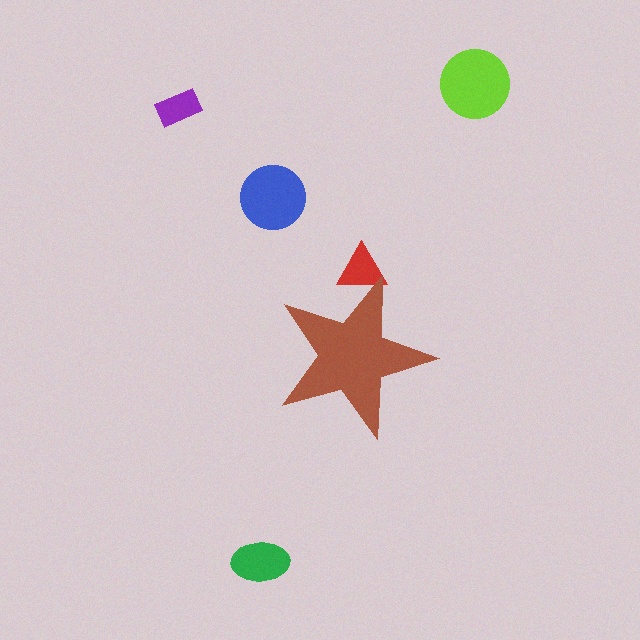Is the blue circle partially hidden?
No, the blue circle is fully visible.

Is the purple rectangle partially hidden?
No, the purple rectangle is fully visible.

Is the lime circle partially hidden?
No, the lime circle is fully visible.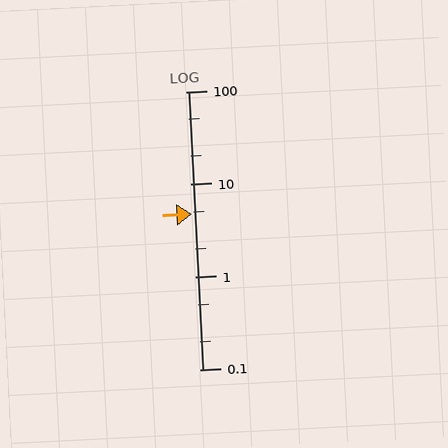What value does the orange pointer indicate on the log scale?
The pointer indicates approximately 4.8.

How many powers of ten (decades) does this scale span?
The scale spans 3 decades, from 0.1 to 100.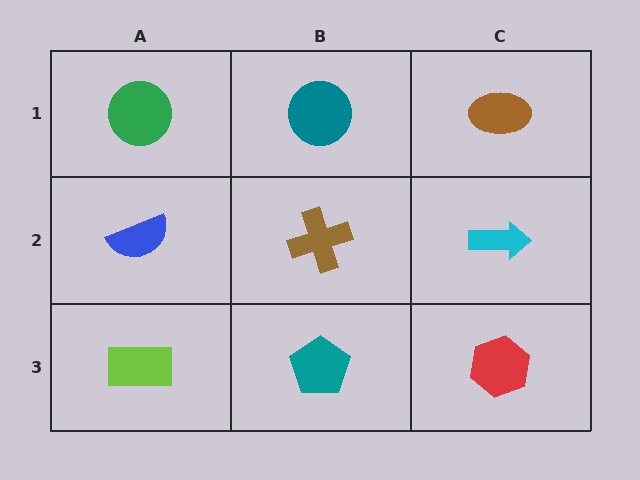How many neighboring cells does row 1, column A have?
2.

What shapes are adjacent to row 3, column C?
A cyan arrow (row 2, column C), a teal pentagon (row 3, column B).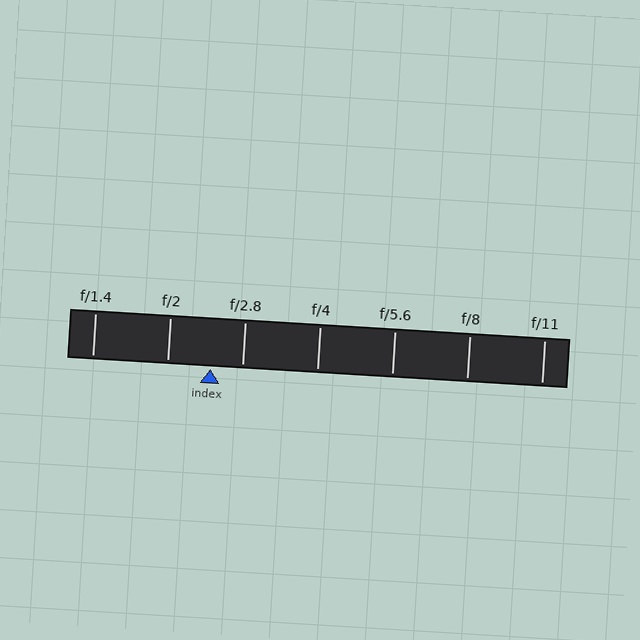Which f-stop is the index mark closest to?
The index mark is closest to f/2.8.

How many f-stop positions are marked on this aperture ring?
There are 7 f-stop positions marked.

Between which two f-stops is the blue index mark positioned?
The index mark is between f/2 and f/2.8.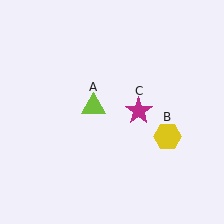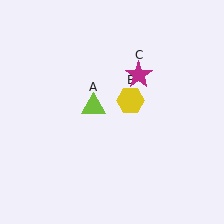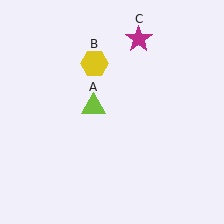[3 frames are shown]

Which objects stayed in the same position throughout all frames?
Lime triangle (object A) remained stationary.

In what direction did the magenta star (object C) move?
The magenta star (object C) moved up.